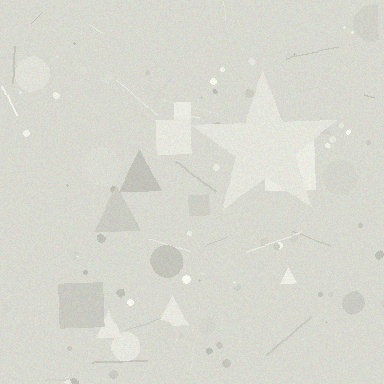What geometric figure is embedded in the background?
A star is embedded in the background.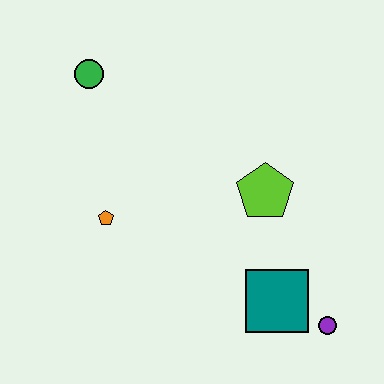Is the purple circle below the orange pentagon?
Yes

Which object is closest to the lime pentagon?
The teal square is closest to the lime pentagon.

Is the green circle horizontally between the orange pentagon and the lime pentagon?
No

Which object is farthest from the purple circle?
The green circle is farthest from the purple circle.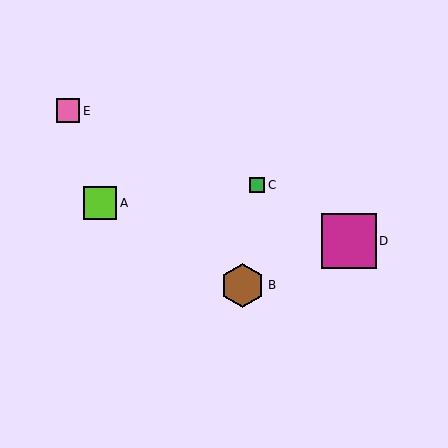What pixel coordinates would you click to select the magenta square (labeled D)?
Click at (349, 241) to select the magenta square D.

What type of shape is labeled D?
Shape D is a magenta square.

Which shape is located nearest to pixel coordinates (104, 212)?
The lime square (labeled A) at (100, 203) is nearest to that location.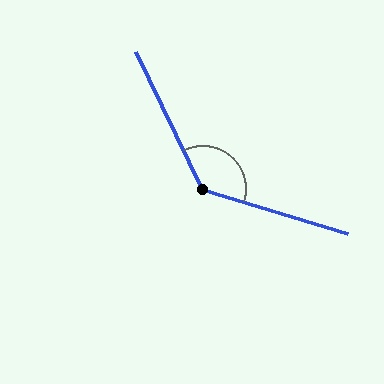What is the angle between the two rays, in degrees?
Approximately 133 degrees.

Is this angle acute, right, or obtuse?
It is obtuse.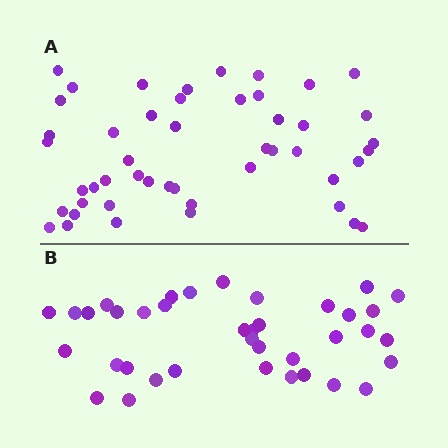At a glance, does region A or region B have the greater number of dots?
Region A (the top region) has more dots.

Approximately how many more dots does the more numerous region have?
Region A has roughly 10 or so more dots than region B.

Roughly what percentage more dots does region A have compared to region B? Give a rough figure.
About 25% more.